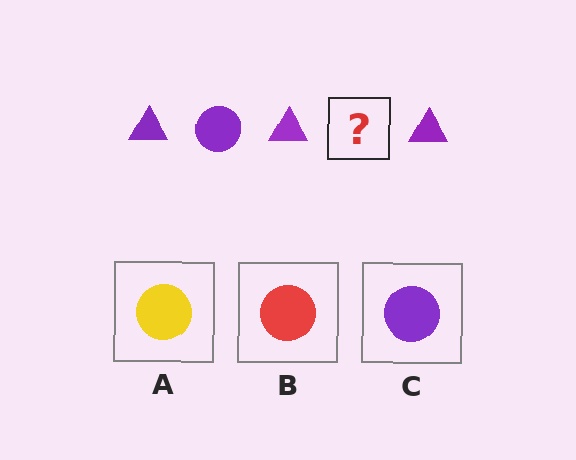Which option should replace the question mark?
Option C.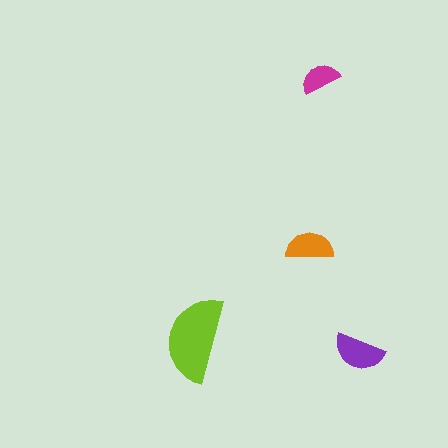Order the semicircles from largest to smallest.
the lime one, the purple one, the orange one, the magenta one.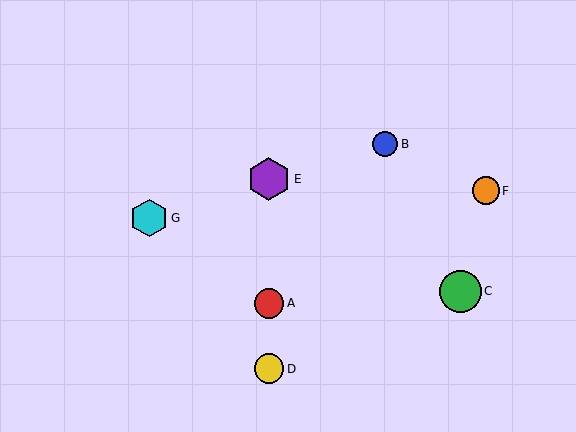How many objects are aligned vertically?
3 objects (A, D, E) are aligned vertically.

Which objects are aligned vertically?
Objects A, D, E are aligned vertically.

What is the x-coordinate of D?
Object D is at x≈269.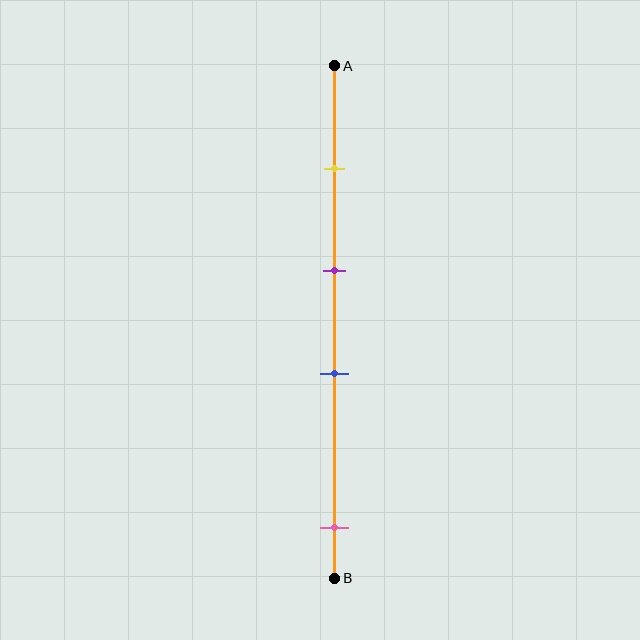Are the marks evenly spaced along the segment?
No, the marks are not evenly spaced.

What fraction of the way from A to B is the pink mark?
The pink mark is approximately 90% (0.9) of the way from A to B.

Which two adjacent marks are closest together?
The purple and blue marks are the closest adjacent pair.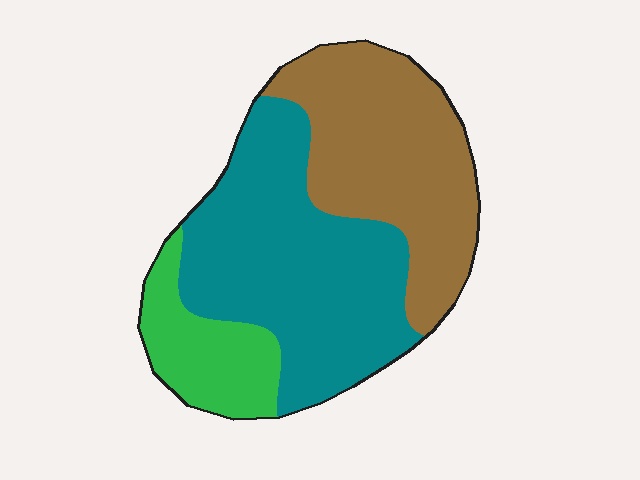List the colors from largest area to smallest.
From largest to smallest: teal, brown, green.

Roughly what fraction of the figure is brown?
Brown covers 37% of the figure.